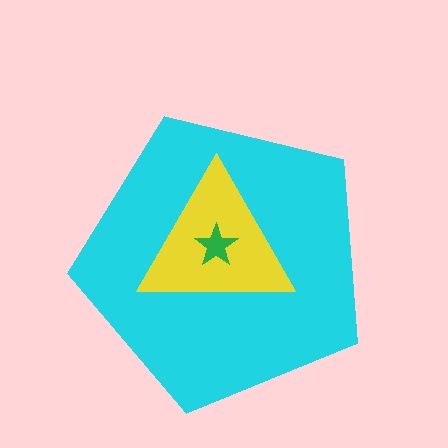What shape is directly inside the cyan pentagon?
The yellow triangle.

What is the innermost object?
The green star.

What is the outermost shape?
The cyan pentagon.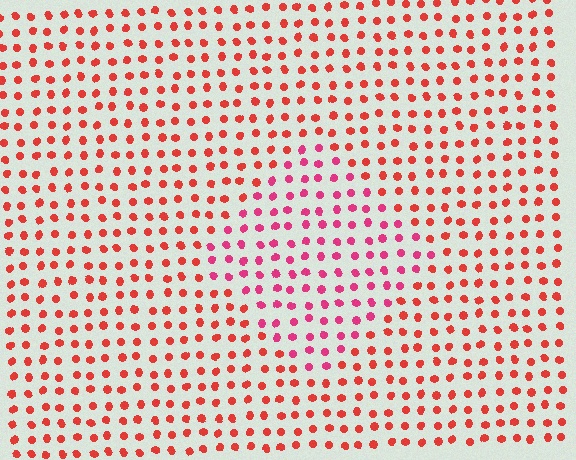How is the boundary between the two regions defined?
The boundary is defined purely by a slight shift in hue (about 29 degrees). Spacing, size, and orientation are identical on both sides.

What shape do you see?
I see a diamond.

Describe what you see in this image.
The image is filled with small red elements in a uniform arrangement. A diamond-shaped region is visible where the elements are tinted to a slightly different hue, forming a subtle color boundary.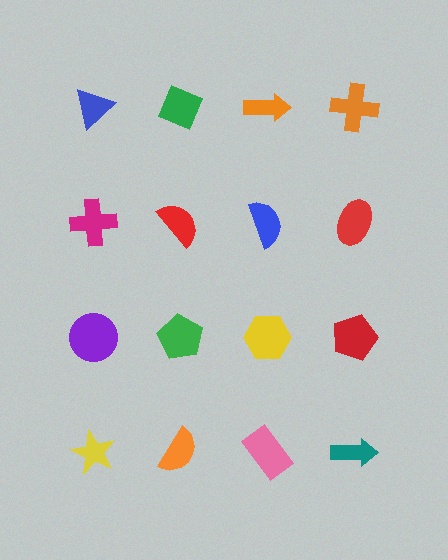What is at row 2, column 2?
A red semicircle.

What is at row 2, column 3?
A blue semicircle.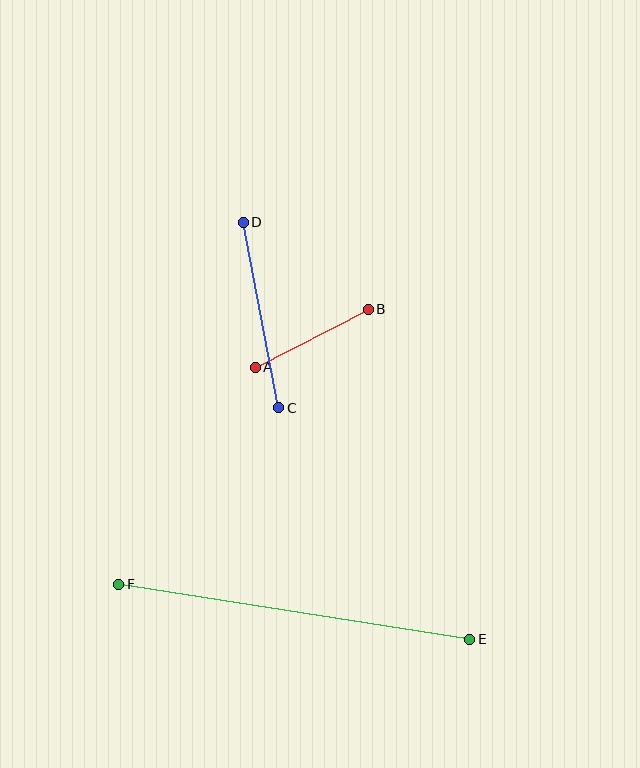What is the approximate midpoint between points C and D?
The midpoint is at approximately (261, 315) pixels.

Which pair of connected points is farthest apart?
Points E and F are farthest apart.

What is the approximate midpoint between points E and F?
The midpoint is at approximately (294, 612) pixels.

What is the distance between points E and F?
The distance is approximately 355 pixels.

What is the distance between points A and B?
The distance is approximately 127 pixels.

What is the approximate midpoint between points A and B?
The midpoint is at approximately (312, 338) pixels.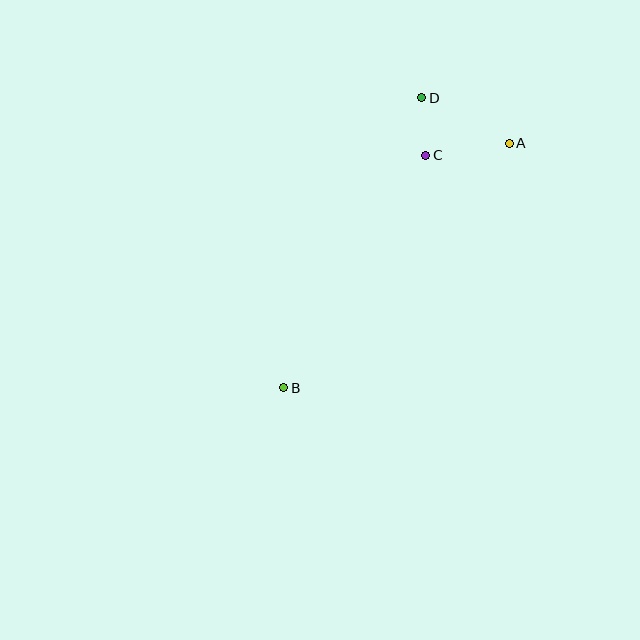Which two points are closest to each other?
Points C and D are closest to each other.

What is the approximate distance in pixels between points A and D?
The distance between A and D is approximately 99 pixels.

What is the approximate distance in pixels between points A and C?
The distance between A and C is approximately 85 pixels.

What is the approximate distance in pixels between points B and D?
The distance between B and D is approximately 321 pixels.